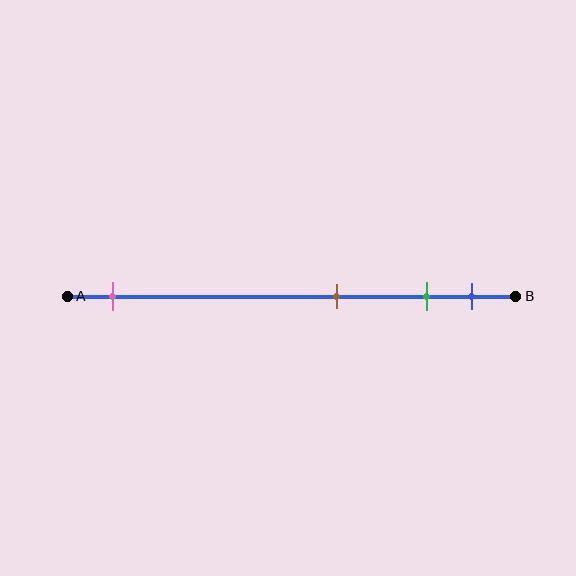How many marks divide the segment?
There are 4 marks dividing the segment.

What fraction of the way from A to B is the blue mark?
The blue mark is approximately 90% (0.9) of the way from A to B.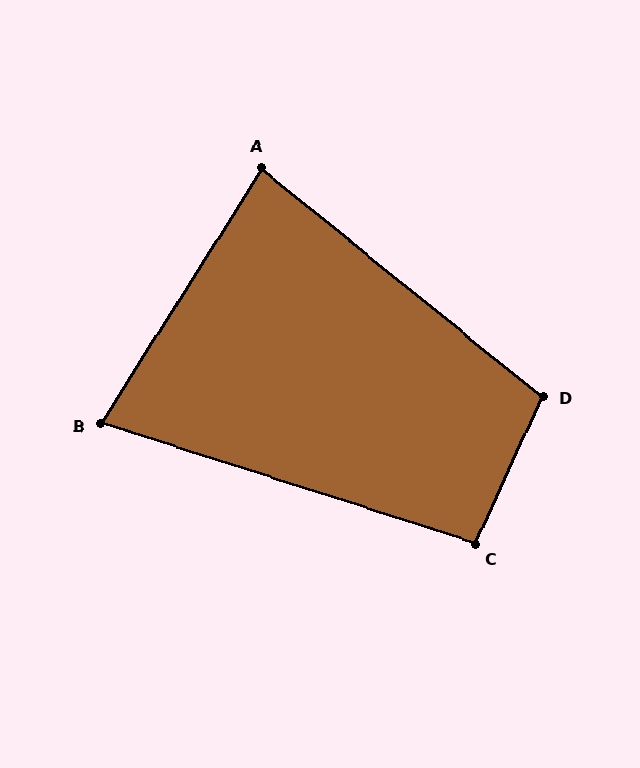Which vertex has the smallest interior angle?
B, at approximately 75 degrees.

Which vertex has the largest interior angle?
D, at approximately 105 degrees.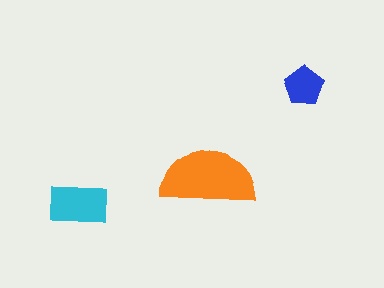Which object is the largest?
The orange semicircle.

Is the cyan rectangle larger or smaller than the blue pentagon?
Larger.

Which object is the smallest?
The blue pentagon.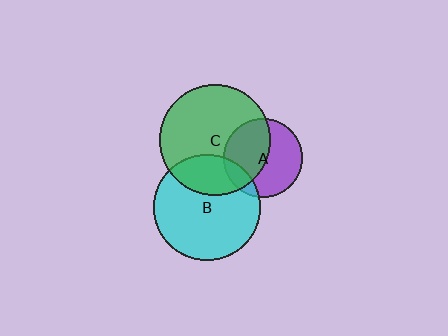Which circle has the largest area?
Circle C (green).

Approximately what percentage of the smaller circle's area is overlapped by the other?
Approximately 25%.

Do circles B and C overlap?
Yes.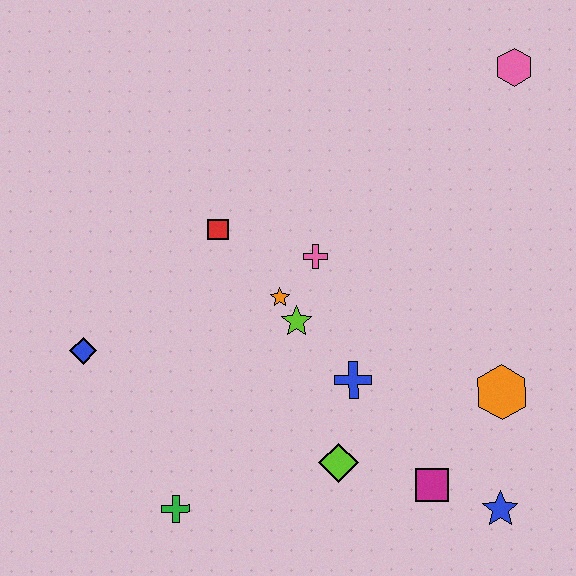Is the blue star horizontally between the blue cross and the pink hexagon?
Yes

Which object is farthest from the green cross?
The pink hexagon is farthest from the green cross.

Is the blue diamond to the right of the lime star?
No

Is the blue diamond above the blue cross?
Yes